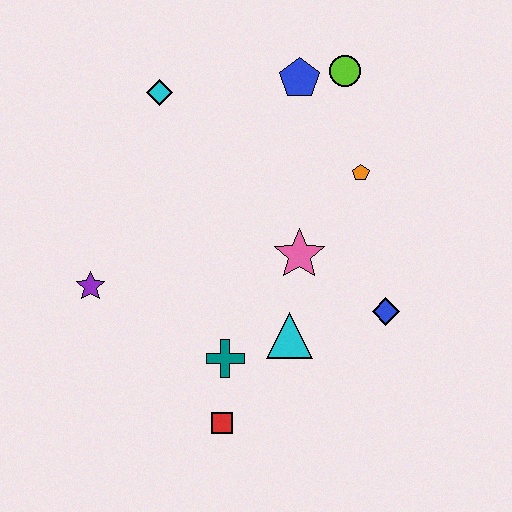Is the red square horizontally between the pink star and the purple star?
Yes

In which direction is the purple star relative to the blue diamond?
The purple star is to the left of the blue diamond.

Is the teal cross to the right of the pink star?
No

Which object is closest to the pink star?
The cyan triangle is closest to the pink star.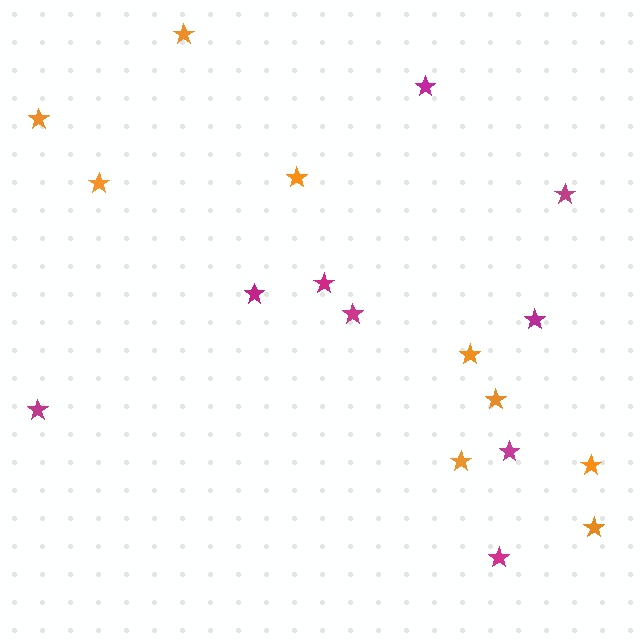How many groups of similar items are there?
There are 2 groups: one group of orange stars (9) and one group of magenta stars (9).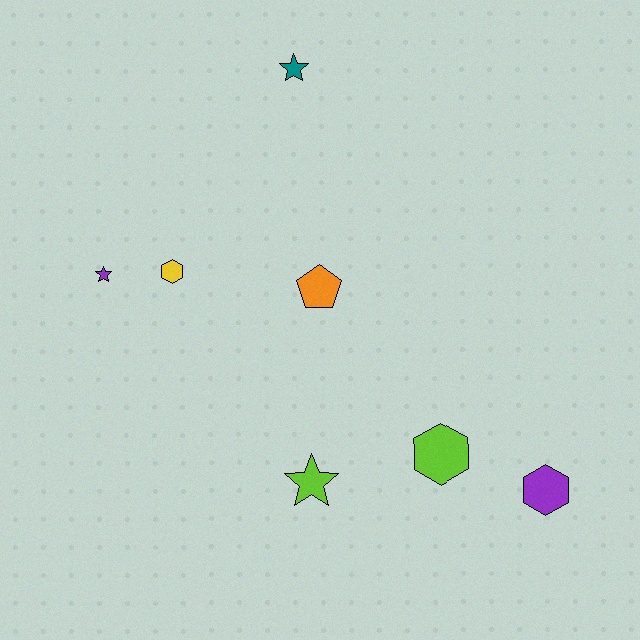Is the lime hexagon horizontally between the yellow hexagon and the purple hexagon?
Yes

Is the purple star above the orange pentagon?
Yes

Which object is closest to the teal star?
The orange pentagon is closest to the teal star.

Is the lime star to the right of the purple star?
Yes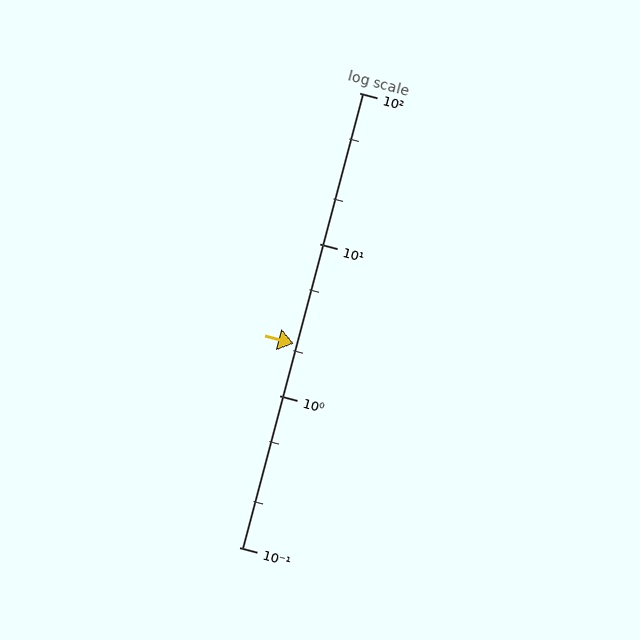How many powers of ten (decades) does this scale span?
The scale spans 3 decades, from 0.1 to 100.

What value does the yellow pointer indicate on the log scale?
The pointer indicates approximately 2.2.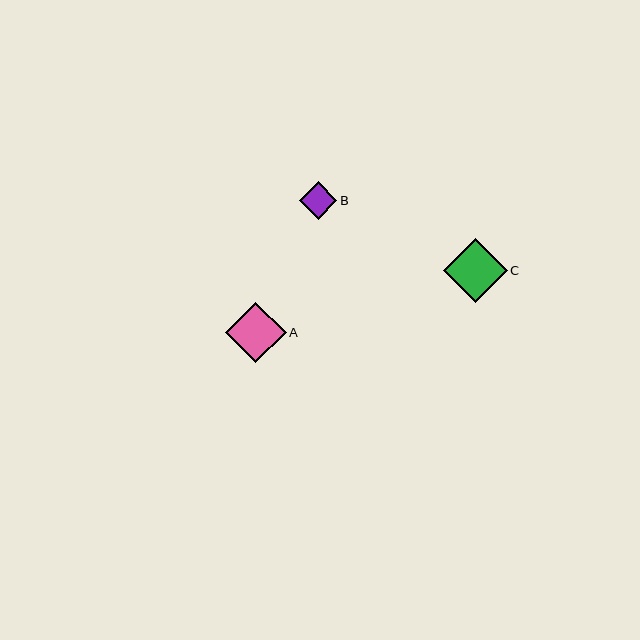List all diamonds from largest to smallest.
From largest to smallest: C, A, B.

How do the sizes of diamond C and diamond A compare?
Diamond C and diamond A are approximately the same size.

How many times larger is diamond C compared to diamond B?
Diamond C is approximately 1.7 times the size of diamond B.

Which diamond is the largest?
Diamond C is the largest with a size of approximately 64 pixels.